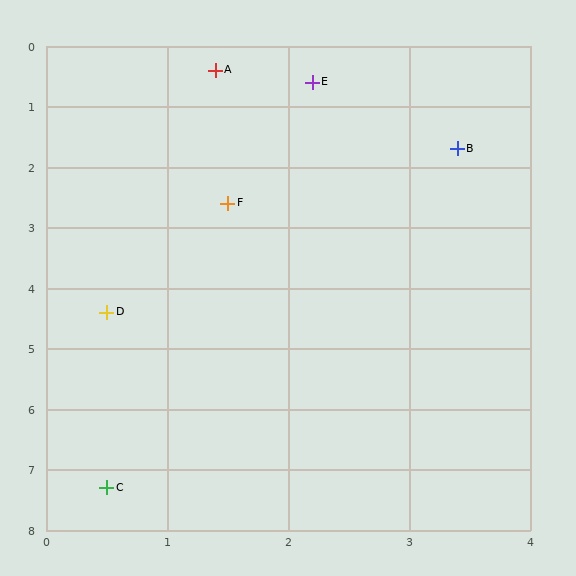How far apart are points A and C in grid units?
Points A and C are about 7.0 grid units apart.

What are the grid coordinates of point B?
Point B is at approximately (3.4, 1.7).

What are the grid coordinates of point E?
Point E is at approximately (2.2, 0.6).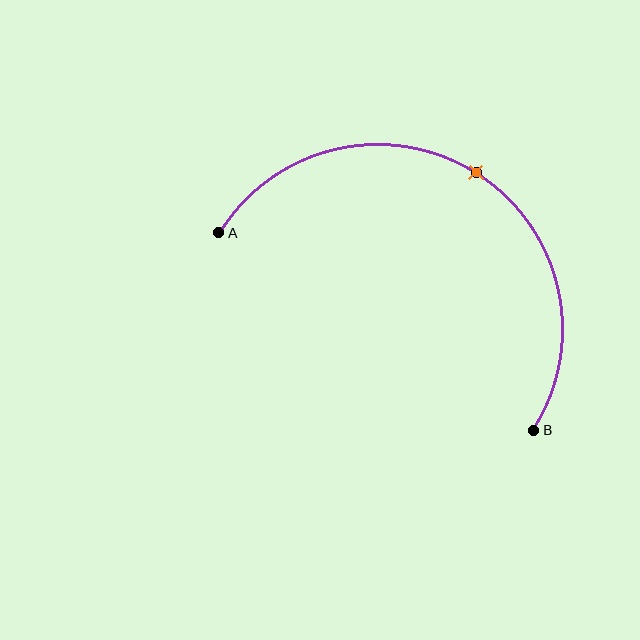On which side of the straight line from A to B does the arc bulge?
The arc bulges above the straight line connecting A and B.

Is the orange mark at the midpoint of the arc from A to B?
Yes. The orange mark lies on the arc at equal arc-length from both A and B — it is the arc midpoint.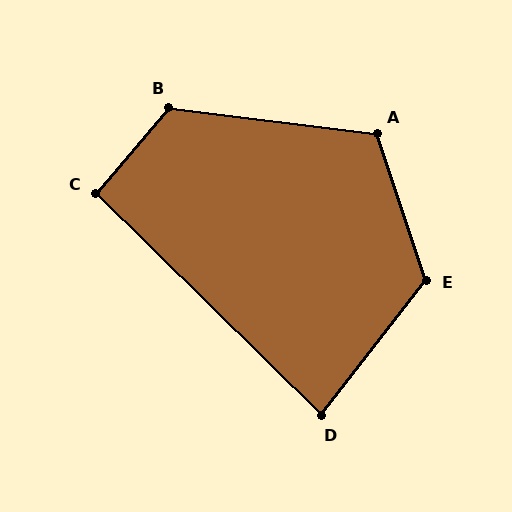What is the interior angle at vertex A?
Approximately 116 degrees (obtuse).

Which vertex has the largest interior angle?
E, at approximately 123 degrees.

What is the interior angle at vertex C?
Approximately 94 degrees (approximately right).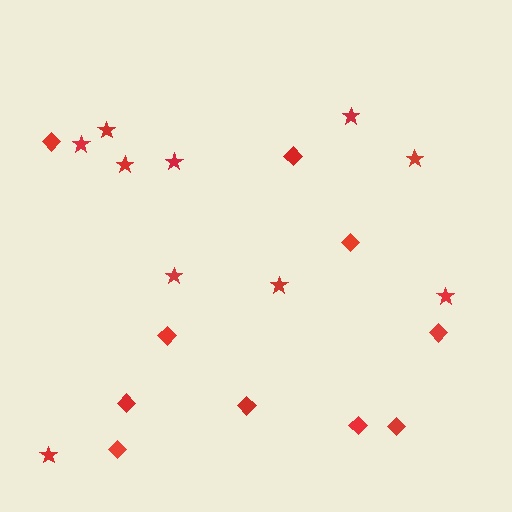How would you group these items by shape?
There are 2 groups: one group of diamonds (10) and one group of stars (10).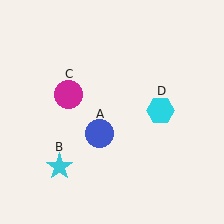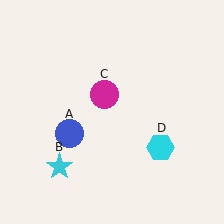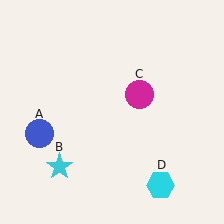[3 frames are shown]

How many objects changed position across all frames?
3 objects changed position: blue circle (object A), magenta circle (object C), cyan hexagon (object D).